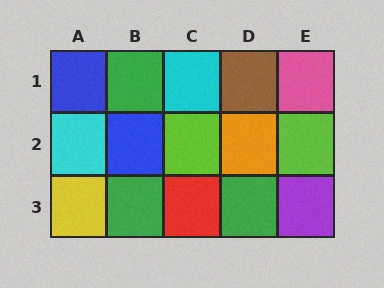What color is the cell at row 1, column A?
Blue.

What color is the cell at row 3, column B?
Green.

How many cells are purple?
1 cell is purple.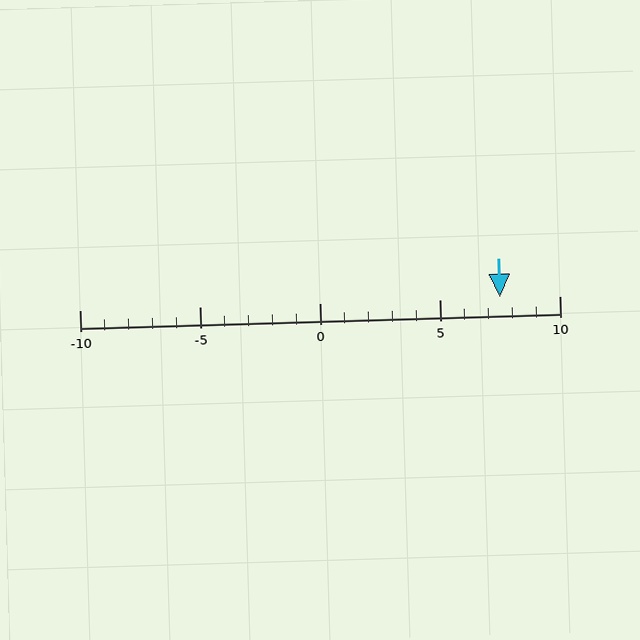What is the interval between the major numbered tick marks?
The major tick marks are spaced 5 units apart.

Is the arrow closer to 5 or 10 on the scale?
The arrow is closer to 10.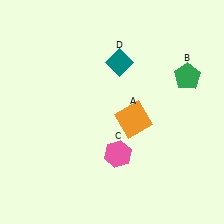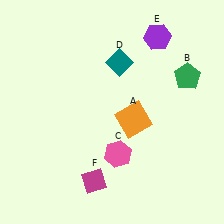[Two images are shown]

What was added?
A purple hexagon (E), a magenta diamond (F) were added in Image 2.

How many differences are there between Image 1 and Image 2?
There are 2 differences between the two images.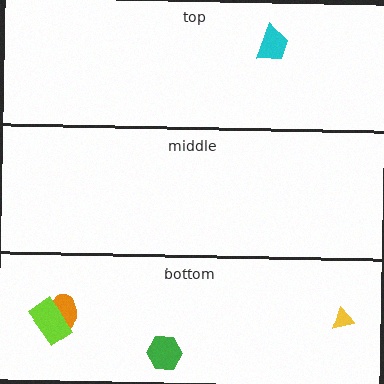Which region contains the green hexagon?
The bottom region.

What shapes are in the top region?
The cyan trapezoid.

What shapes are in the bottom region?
The orange ellipse, the yellow triangle, the green hexagon, the lime rectangle.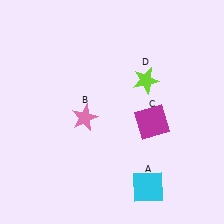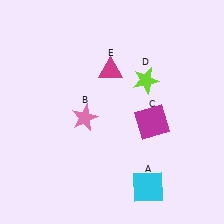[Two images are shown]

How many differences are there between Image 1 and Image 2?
There is 1 difference between the two images.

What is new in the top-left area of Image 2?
A magenta triangle (E) was added in the top-left area of Image 2.